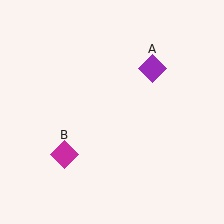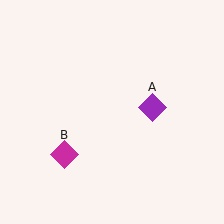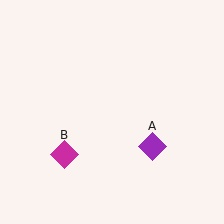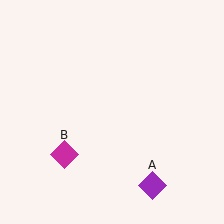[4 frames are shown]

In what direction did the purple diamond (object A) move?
The purple diamond (object A) moved down.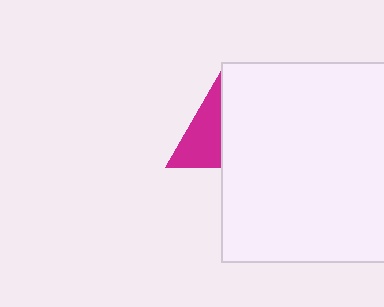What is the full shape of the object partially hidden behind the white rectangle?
The partially hidden object is a magenta triangle.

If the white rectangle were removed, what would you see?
You would see the complete magenta triangle.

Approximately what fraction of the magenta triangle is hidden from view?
Roughly 56% of the magenta triangle is hidden behind the white rectangle.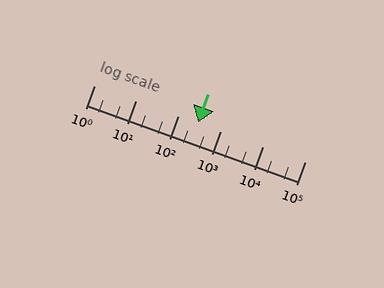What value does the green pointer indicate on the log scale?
The pointer indicates approximately 300.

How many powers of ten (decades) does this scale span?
The scale spans 5 decades, from 1 to 100000.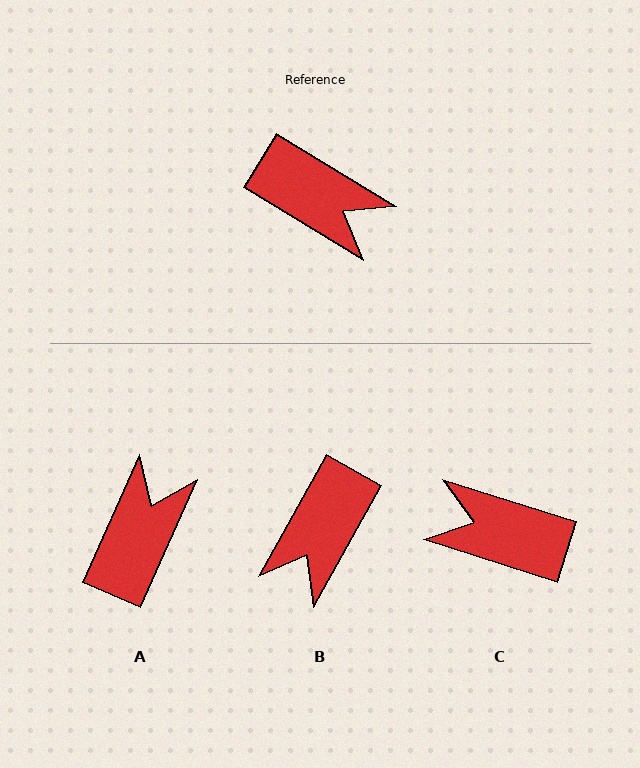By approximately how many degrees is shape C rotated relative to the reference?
Approximately 166 degrees clockwise.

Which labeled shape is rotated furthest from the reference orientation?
C, about 166 degrees away.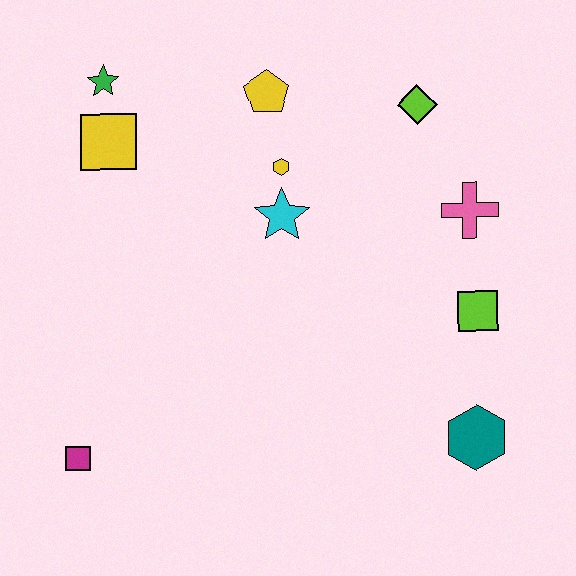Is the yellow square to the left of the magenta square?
No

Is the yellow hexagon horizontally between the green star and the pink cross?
Yes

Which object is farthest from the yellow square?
The teal hexagon is farthest from the yellow square.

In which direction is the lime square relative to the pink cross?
The lime square is below the pink cross.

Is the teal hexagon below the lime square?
Yes